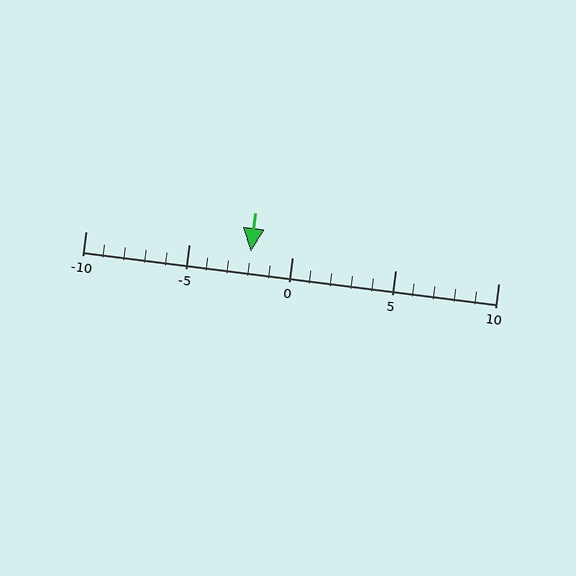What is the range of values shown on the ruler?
The ruler shows values from -10 to 10.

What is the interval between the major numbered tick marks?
The major tick marks are spaced 5 units apart.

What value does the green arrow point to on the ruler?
The green arrow points to approximately -2.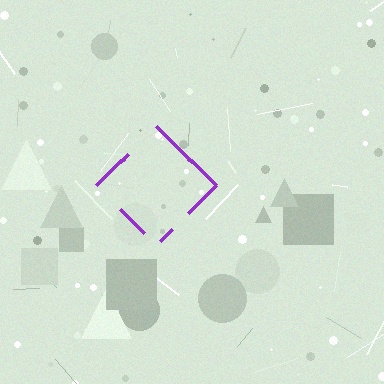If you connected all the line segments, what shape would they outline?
They would outline a diamond.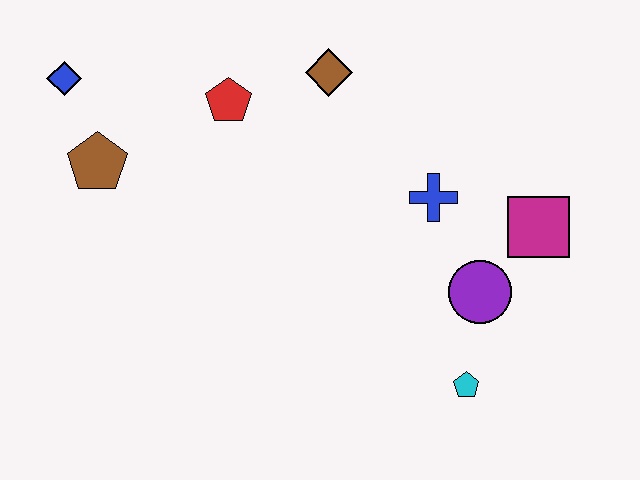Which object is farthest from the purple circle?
The blue diamond is farthest from the purple circle.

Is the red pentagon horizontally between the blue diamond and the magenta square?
Yes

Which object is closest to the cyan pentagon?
The purple circle is closest to the cyan pentagon.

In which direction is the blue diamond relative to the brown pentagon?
The blue diamond is above the brown pentagon.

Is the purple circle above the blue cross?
No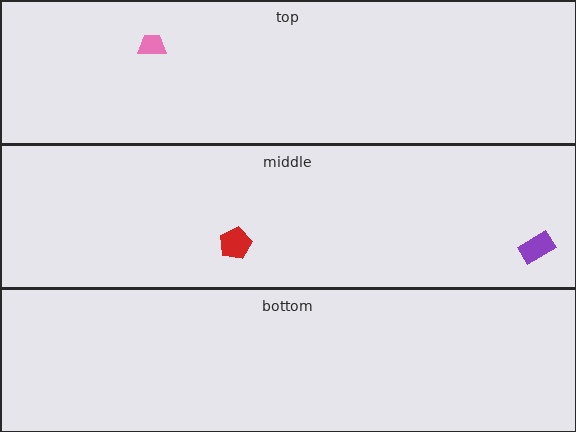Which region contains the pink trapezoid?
The top region.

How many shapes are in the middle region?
2.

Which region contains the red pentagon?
The middle region.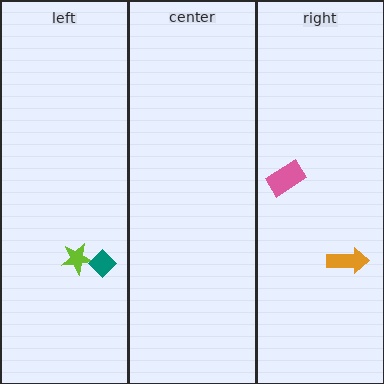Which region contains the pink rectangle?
The right region.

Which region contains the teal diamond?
The left region.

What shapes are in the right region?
The orange arrow, the pink rectangle.